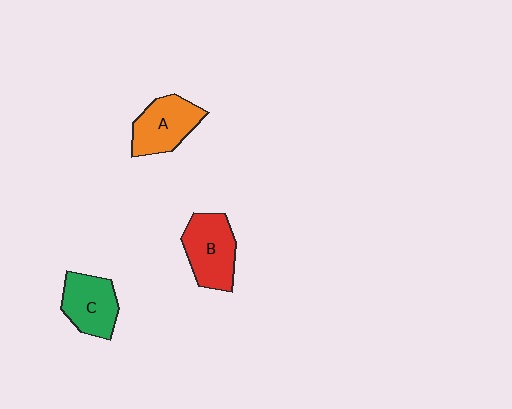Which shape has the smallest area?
Shape C (green).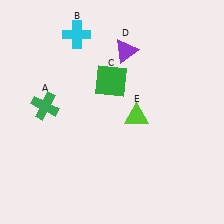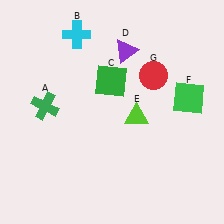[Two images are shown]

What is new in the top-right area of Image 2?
A green square (F) was added in the top-right area of Image 2.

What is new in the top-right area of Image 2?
A red circle (G) was added in the top-right area of Image 2.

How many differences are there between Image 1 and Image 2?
There are 2 differences between the two images.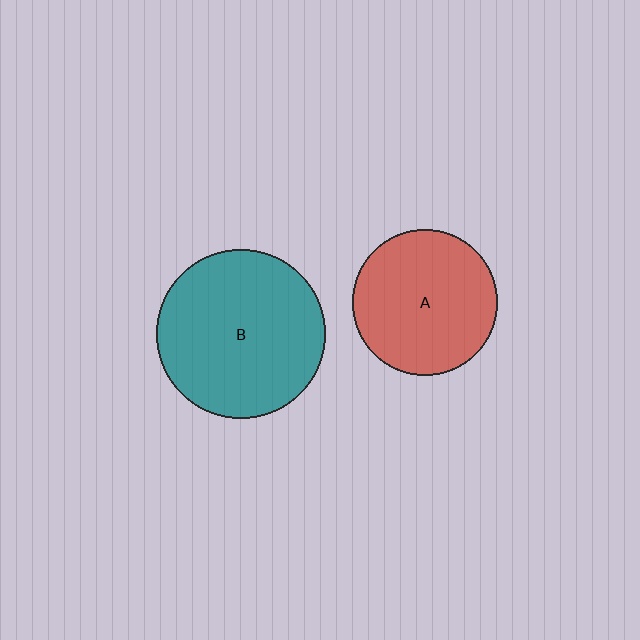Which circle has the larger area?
Circle B (teal).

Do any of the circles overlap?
No, none of the circles overlap.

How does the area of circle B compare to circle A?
Approximately 1.3 times.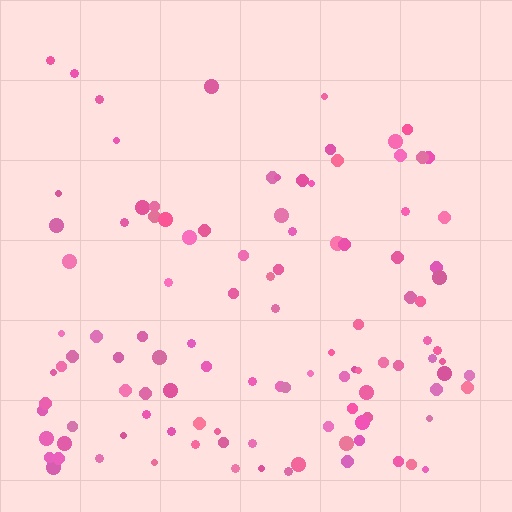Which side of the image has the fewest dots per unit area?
The top.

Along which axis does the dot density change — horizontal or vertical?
Vertical.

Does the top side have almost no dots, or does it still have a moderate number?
Still a moderate number, just noticeably fewer than the bottom.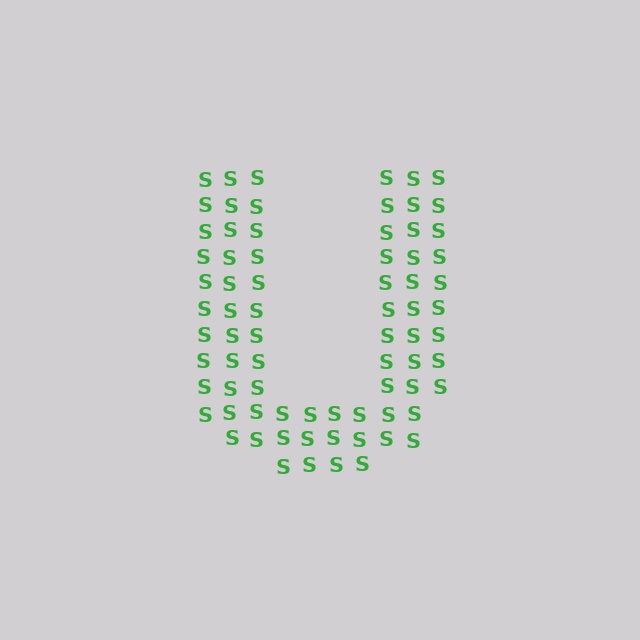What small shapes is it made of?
It is made of small letter S's.